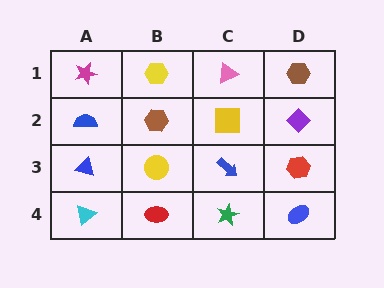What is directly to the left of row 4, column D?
A green star.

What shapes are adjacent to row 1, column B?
A brown hexagon (row 2, column B), a magenta star (row 1, column A), a pink triangle (row 1, column C).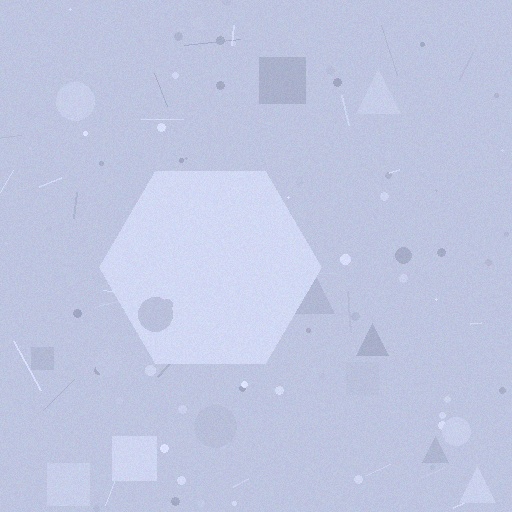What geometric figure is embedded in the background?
A hexagon is embedded in the background.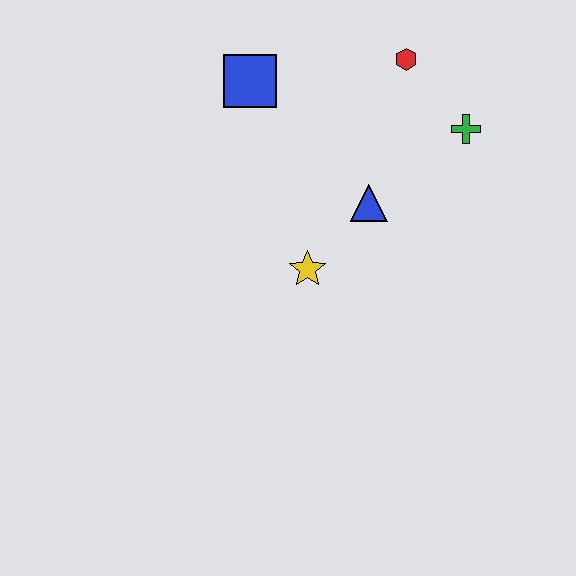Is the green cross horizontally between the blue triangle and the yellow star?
No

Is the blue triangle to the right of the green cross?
No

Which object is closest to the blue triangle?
The yellow star is closest to the blue triangle.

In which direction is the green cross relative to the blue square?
The green cross is to the right of the blue square.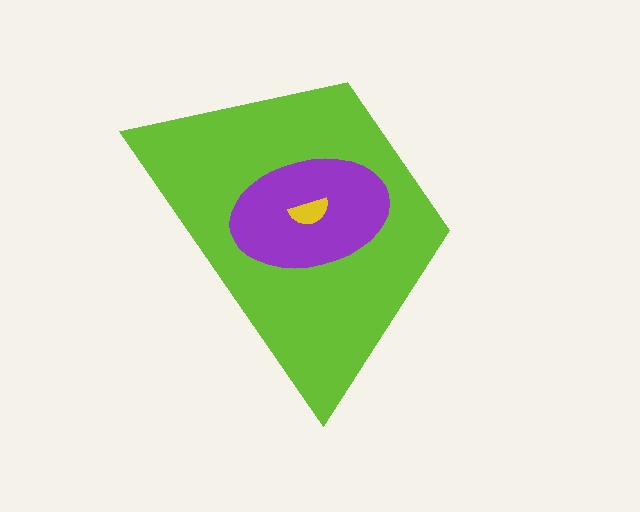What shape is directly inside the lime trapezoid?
The purple ellipse.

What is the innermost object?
The yellow semicircle.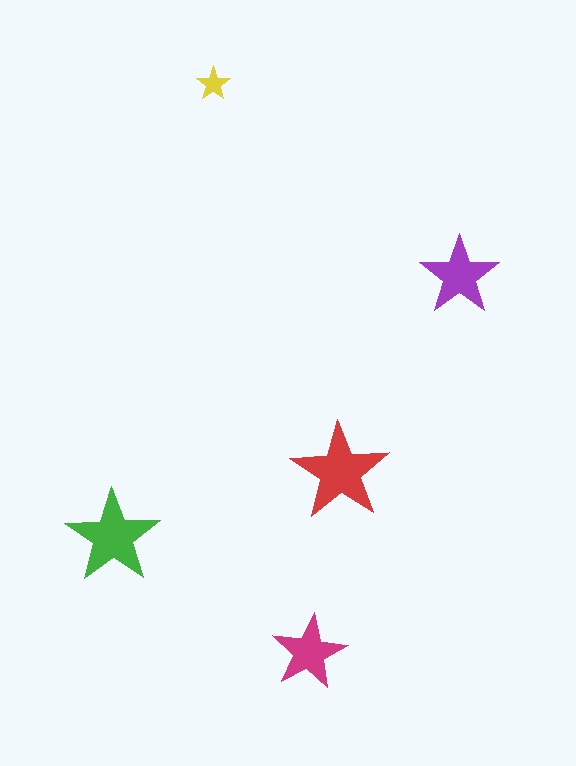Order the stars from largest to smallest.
the red one, the green one, the purple one, the magenta one, the yellow one.